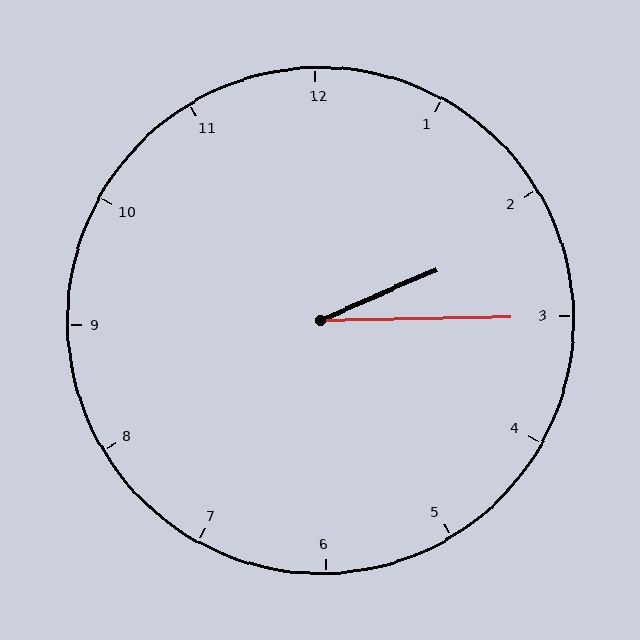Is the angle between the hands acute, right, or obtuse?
It is acute.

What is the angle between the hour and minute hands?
Approximately 22 degrees.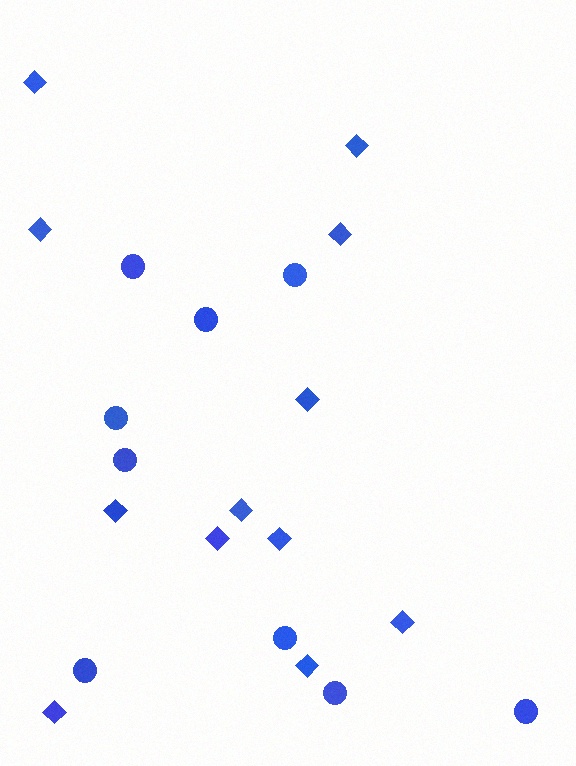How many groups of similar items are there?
There are 2 groups: one group of diamonds (12) and one group of circles (9).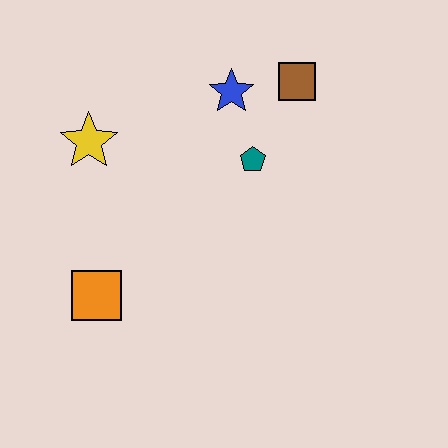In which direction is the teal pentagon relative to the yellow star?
The teal pentagon is to the right of the yellow star.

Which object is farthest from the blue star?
The orange square is farthest from the blue star.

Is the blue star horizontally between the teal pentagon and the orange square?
Yes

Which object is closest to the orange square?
The yellow star is closest to the orange square.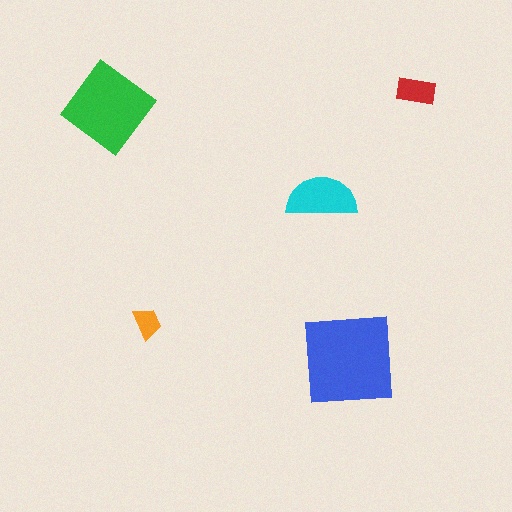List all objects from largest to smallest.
The blue square, the green diamond, the cyan semicircle, the red rectangle, the orange trapezoid.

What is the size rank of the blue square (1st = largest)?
1st.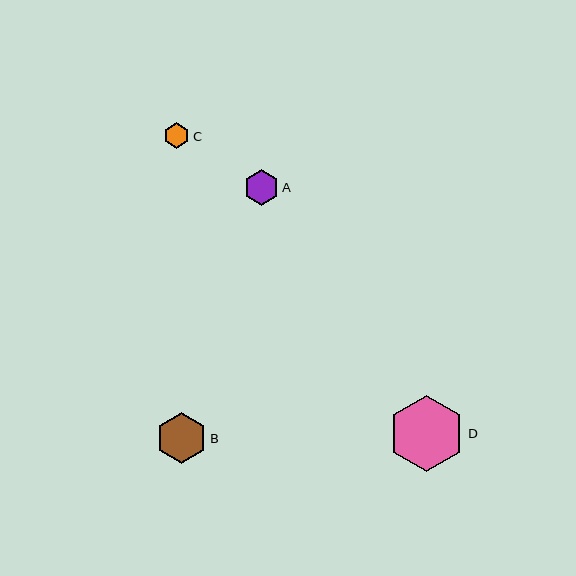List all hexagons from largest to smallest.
From largest to smallest: D, B, A, C.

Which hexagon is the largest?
Hexagon D is the largest with a size of approximately 76 pixels.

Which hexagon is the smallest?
Hexagon C is the smallest with a size of approximately 26 pixels.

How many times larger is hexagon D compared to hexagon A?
Hexagon D is approximately 2.1 times the size of hexagon A.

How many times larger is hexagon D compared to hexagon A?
Hexagon D is approximately 2.1 times the size of hexagon A.